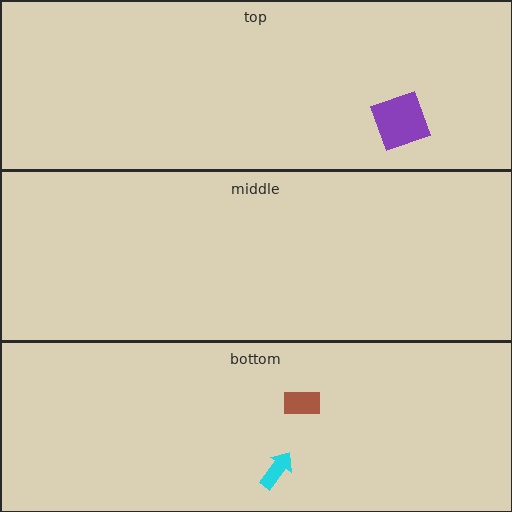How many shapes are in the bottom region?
2.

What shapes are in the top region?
The purple square.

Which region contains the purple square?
The top region.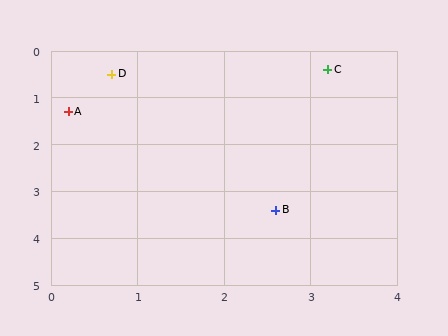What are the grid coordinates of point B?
Point B is at approximately (2.6, 3.4).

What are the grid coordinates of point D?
Point D is at approximately (0.7, 0.5).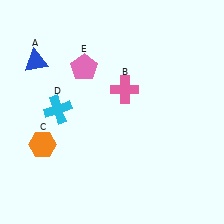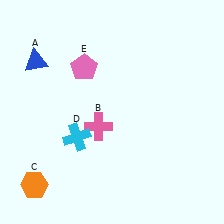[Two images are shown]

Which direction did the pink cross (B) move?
The pink cross (B) moved down.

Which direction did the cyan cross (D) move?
The cyan cross (D) moved down.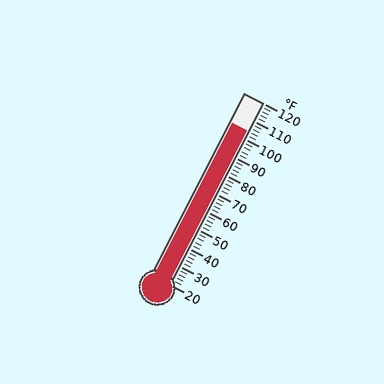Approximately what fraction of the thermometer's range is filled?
The thermometer is filled to approximately 85% of its range.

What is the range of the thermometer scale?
The thermometer scale ranges from 20°F to 120°F.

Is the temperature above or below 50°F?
The temperature is above 50°F.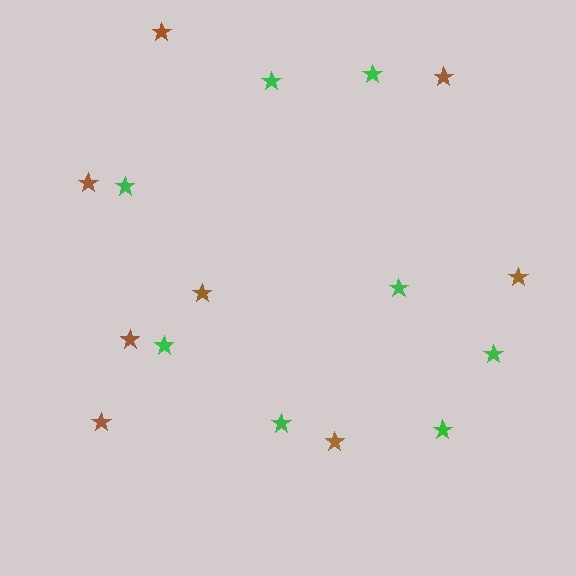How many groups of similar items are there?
There are 2 groups: one group of green stars (8) and one group of brown stars (8).